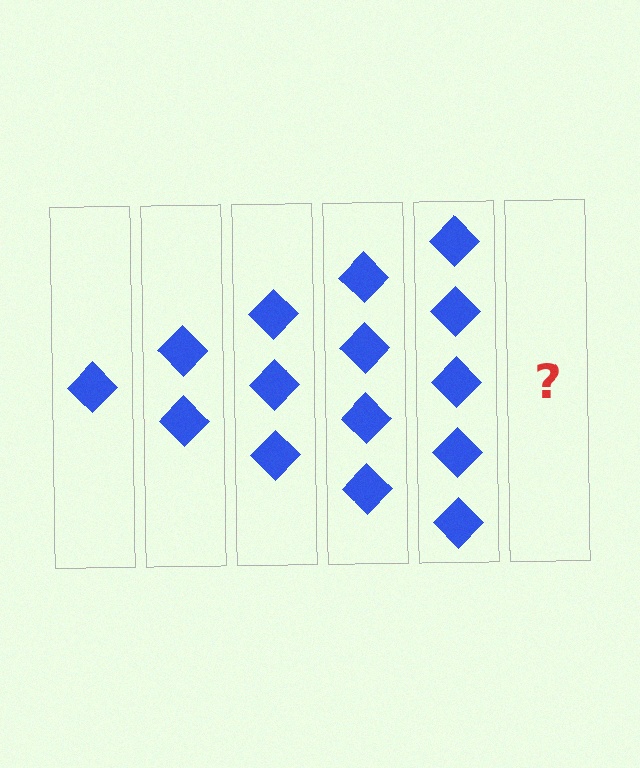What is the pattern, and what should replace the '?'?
The pattern is that each step adds one more diamond. The '?' should be 6 diamonds.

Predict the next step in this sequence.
The next step is 6 diamonds.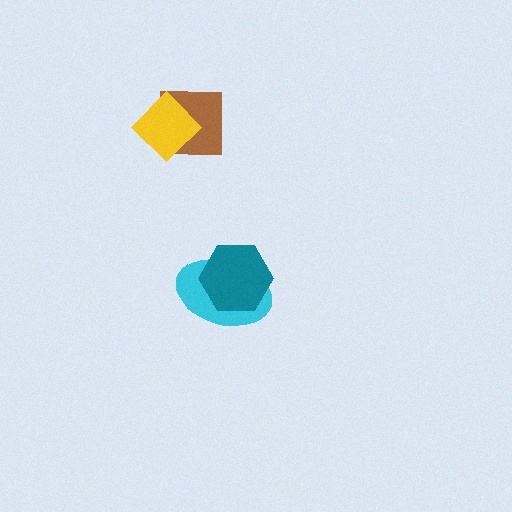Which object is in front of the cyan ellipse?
The teal hexagon is in front of the cyan ellipse.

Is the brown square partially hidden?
Yes, it is partially covered by another shape.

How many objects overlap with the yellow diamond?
1 object overlaps with the yellow diamond.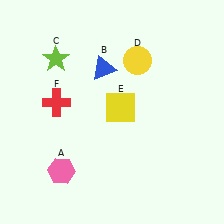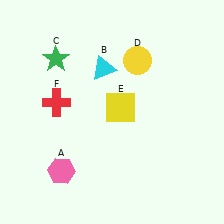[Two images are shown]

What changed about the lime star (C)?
In Image 1, C is lime. In Image 2, it changed to green.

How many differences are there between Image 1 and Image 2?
There are 2 differences between the two images.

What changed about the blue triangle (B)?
In Image 1, B is blue. In Image 2, it changed to cyan.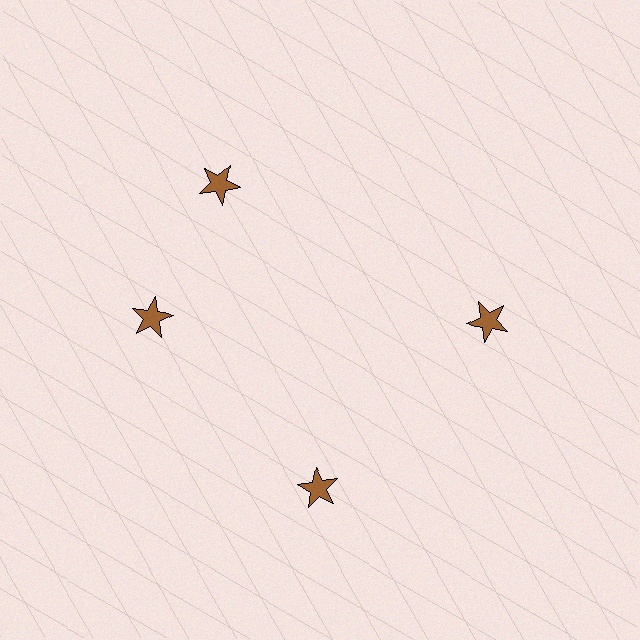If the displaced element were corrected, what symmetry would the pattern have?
It would have 4-fold rotational symmetry — the pattern would map onto itself every 90 degrees.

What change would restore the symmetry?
The symmetry would be restored by rotating it back into even spacing with its neighbors so that all 4 stars sit at equal angles and equal distance from the center.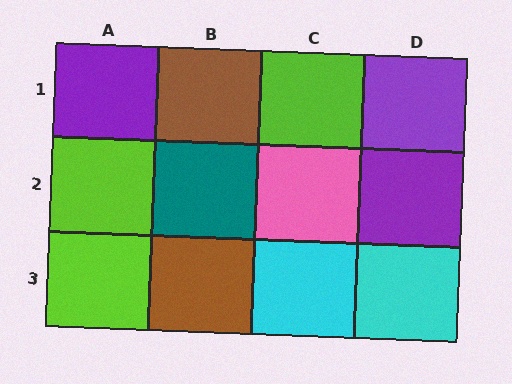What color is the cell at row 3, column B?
Brown.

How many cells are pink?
1 cell is pink.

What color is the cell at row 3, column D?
Cyan.